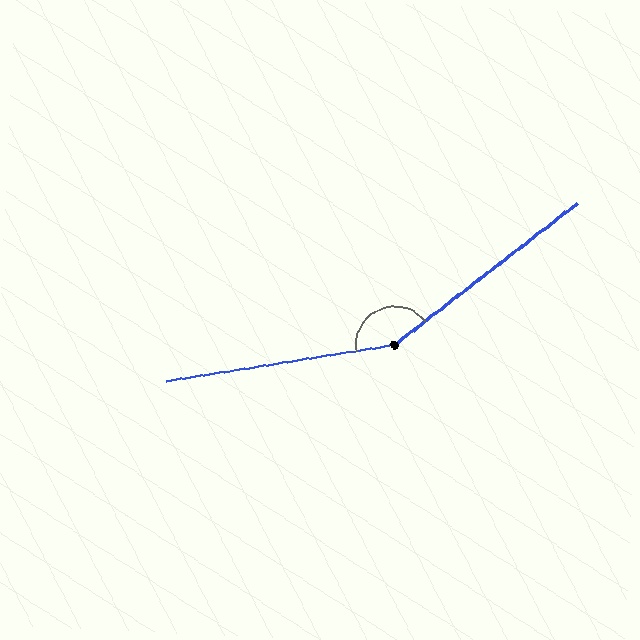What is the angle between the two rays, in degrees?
Approximately 151 degrees.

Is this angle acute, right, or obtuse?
It is obtuse.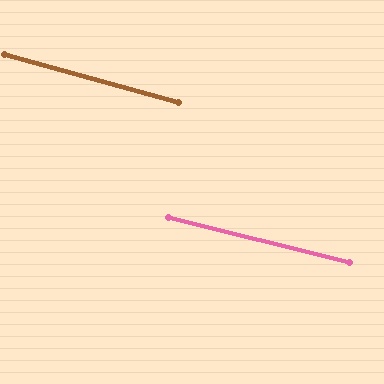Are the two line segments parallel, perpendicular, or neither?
Parallel — their directions differ by only 1.5°.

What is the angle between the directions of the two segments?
Approximately 2 degrees.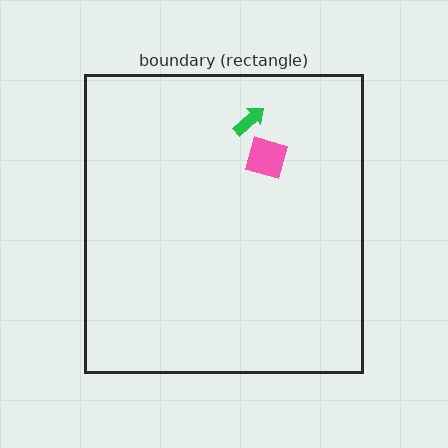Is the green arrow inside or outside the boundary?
Inside.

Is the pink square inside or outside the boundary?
Inside.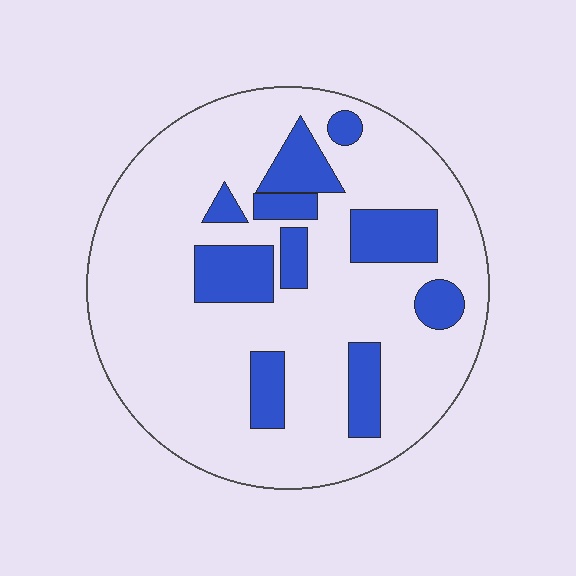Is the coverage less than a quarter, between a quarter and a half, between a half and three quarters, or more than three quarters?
Less than a quarter.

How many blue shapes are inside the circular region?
10.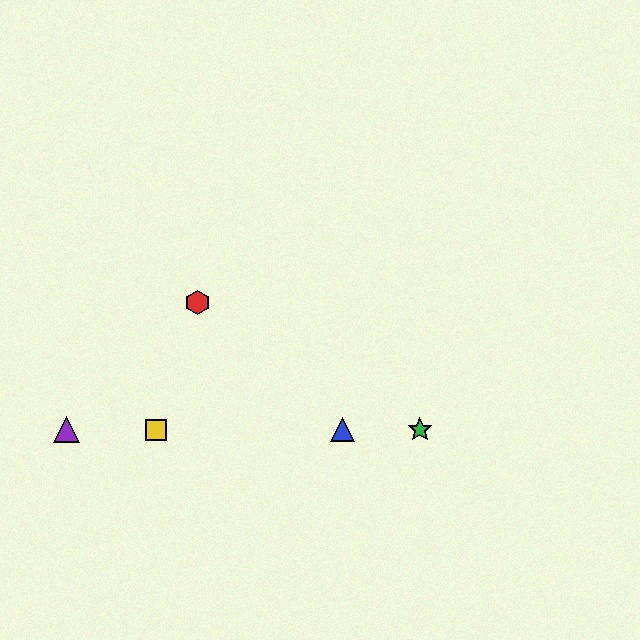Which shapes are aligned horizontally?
The blue triangle, the green star, the yellow square, the purple triangle are aligned horizontally.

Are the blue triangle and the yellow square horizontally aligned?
Yes, both are at y≈430.